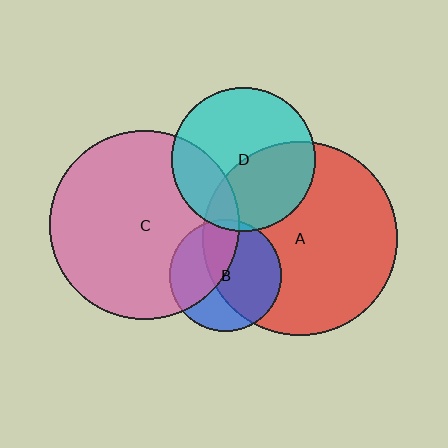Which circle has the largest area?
Circle A (red).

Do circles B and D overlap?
Yes.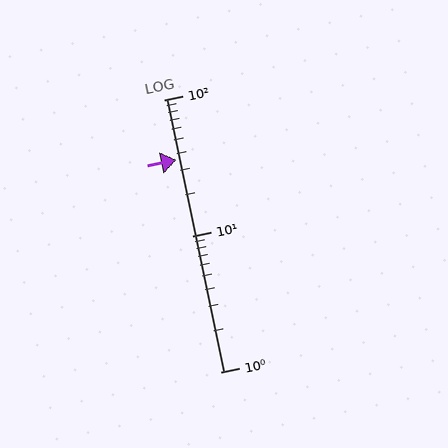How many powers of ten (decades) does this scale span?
The scale spans 2 decades, from 1 to 100.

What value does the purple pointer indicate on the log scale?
The pointer indicates approximately 36.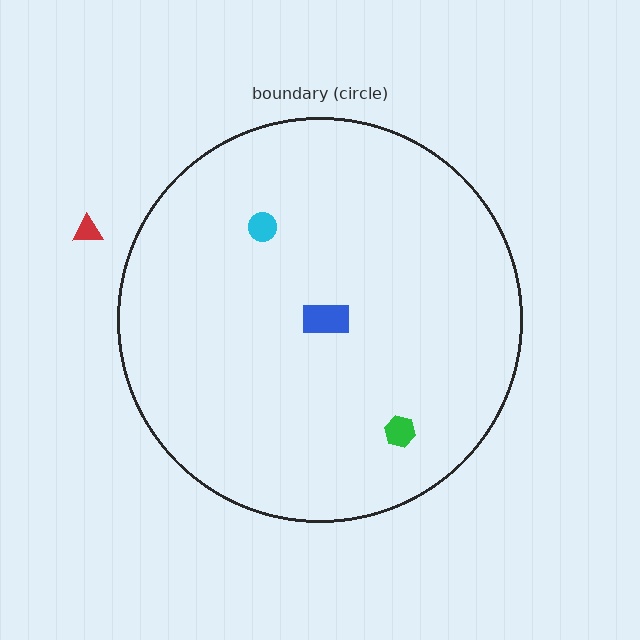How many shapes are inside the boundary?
3 inside, 1 outside.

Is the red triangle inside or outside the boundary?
Outside.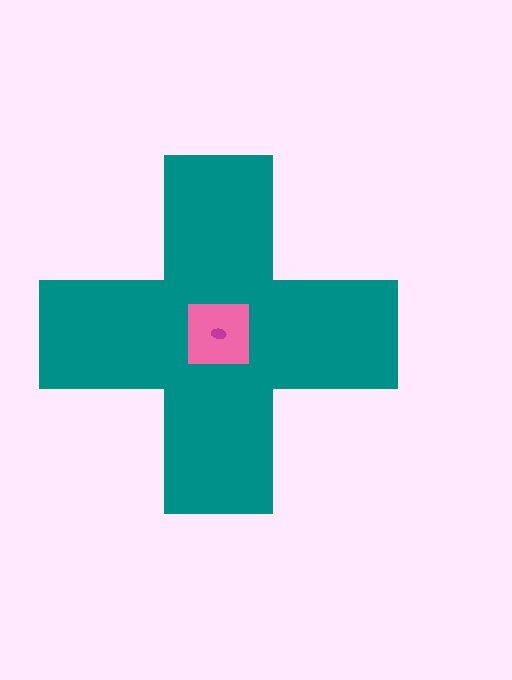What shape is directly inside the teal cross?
The pink square.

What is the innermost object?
The magenta ellipse.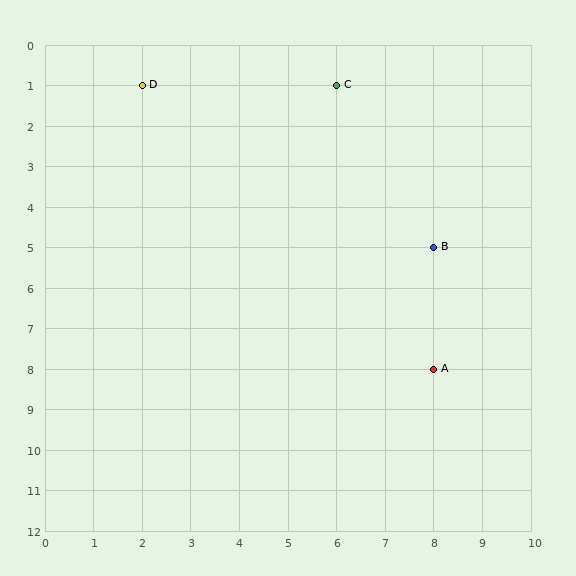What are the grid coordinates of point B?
Point B is at grid coordinates (8, 5).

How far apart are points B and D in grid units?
Points B and D are 6 columns and 4 rows apart (about 7.2 grid units diagonally).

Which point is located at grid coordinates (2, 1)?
Point D is at (2, 1).